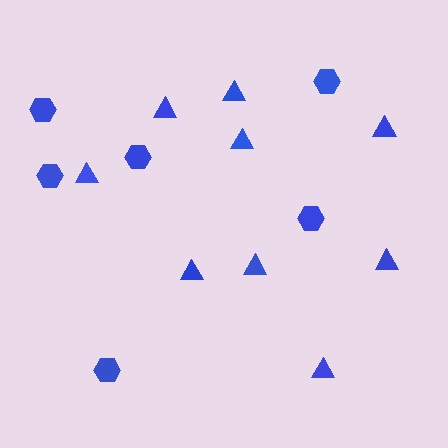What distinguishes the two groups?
There are 2 groups: one group of triangles (9) and one group of hexagons (6).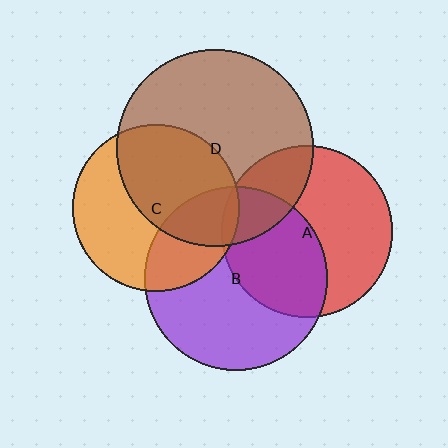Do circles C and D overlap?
Yes.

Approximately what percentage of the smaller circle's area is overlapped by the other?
Approximately 50%.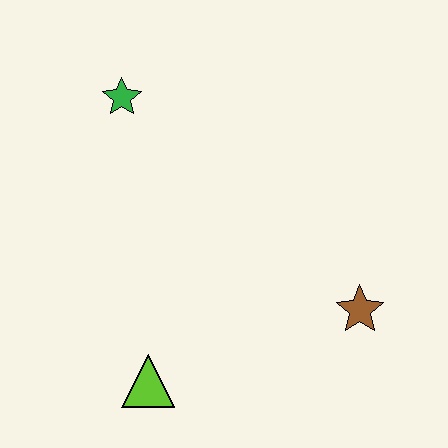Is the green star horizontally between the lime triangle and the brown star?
No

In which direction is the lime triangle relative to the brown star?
The lime triangle is to the left of the brown star.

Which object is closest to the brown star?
The lime triangle is closest to the brown star.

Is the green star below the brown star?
No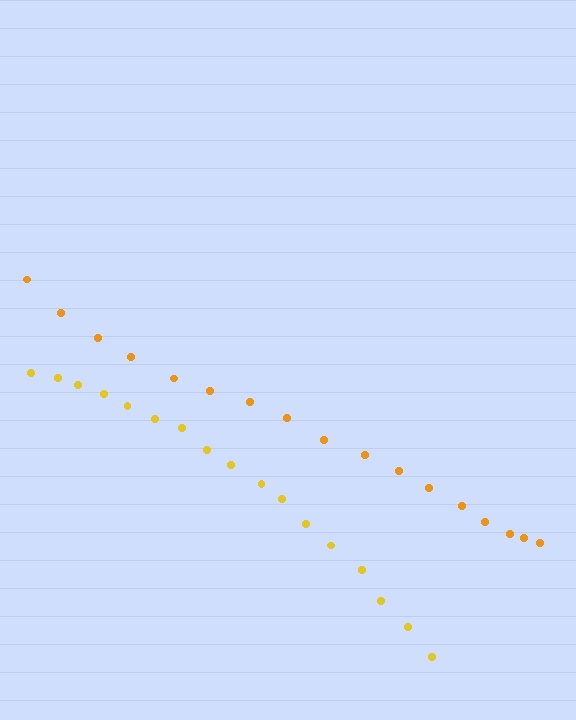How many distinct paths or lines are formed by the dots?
There are 2 distinct paths.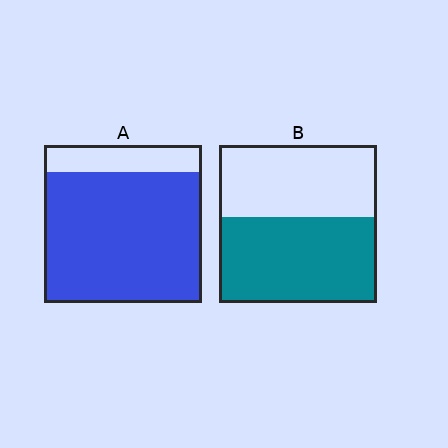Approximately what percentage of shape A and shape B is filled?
A is approximately 85% and B is approximately 55%.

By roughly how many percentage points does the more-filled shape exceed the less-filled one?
By roughly 30 percentage points (A over B).